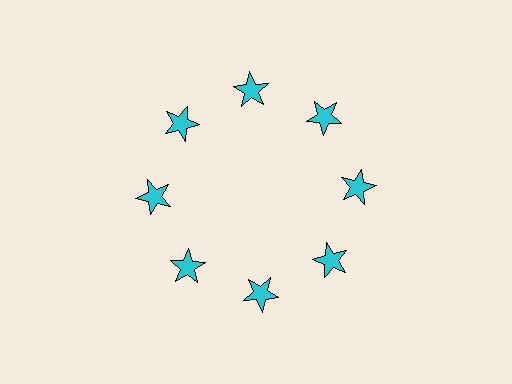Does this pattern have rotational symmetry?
Yes, this pattern has 8-fold rotational symmetry. It looks the same after rotating 45 degrees around the center.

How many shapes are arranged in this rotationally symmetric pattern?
There are 8 shapes, arranged in 8 groups of 1.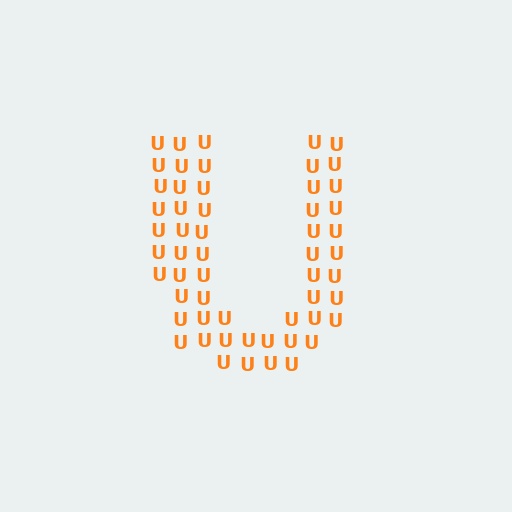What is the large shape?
The large shape is the letter U.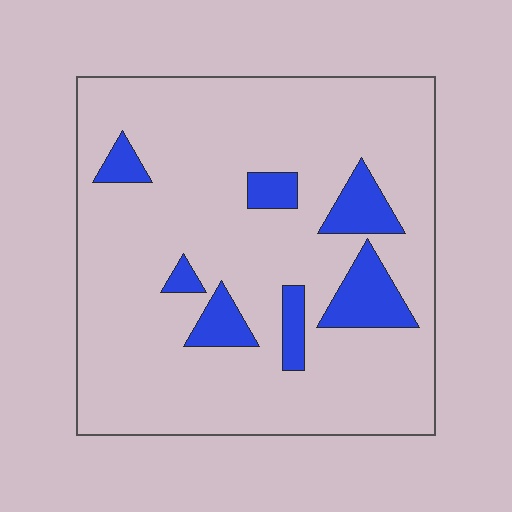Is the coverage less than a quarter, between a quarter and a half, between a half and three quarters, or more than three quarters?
Less than a quarter.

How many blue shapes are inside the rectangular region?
7.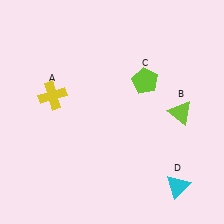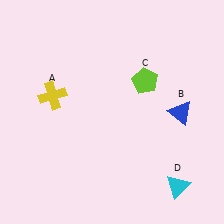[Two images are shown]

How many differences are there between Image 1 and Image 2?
There is 1 difference between the two images.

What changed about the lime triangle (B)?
In Image 1, B is lime. In Image 2, it changed to blue.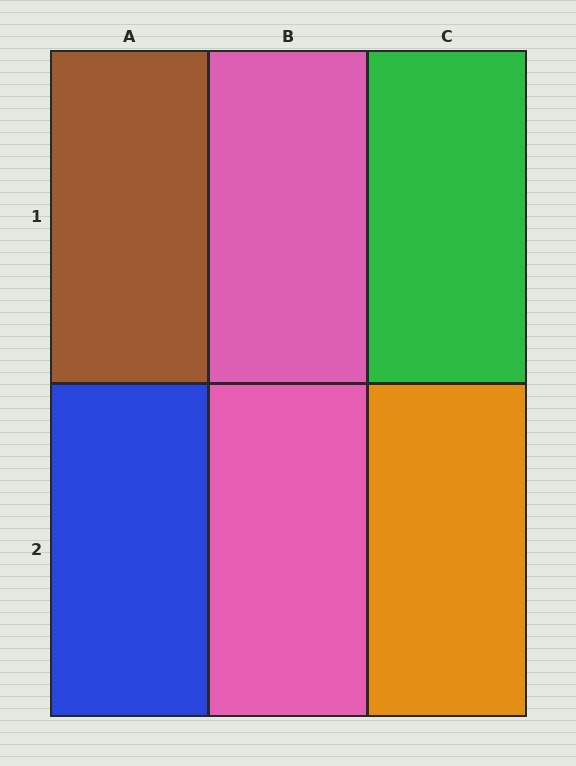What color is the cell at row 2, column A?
Blue.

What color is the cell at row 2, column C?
Orange.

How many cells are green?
1 cell is green.